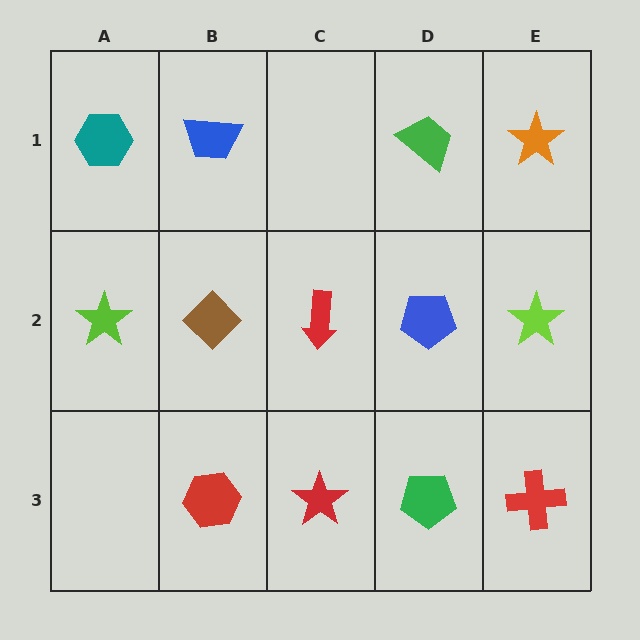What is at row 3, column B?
A red hexagon.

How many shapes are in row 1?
4 shapes.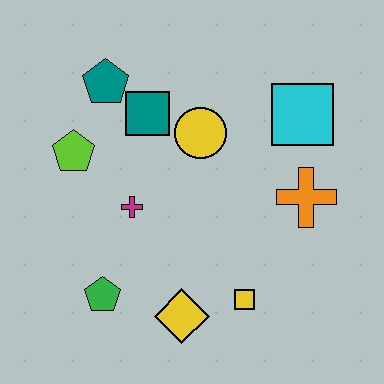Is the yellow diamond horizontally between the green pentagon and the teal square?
No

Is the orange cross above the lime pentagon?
No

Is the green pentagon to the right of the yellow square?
No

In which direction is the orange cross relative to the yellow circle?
The orange cross is to the right of the yellow circle.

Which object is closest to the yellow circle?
The teal square is closest to the yellow circle.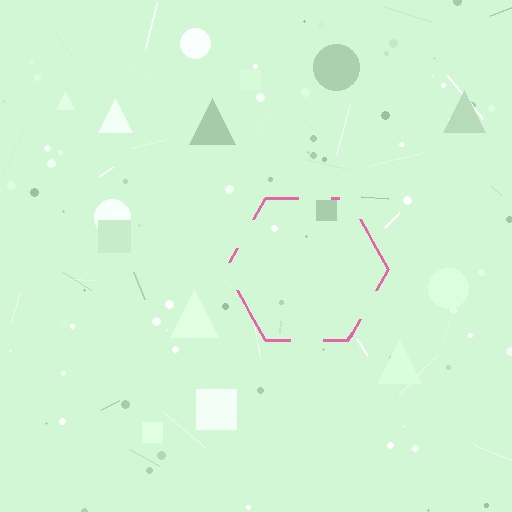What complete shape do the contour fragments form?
The contour fragments form a hexagon.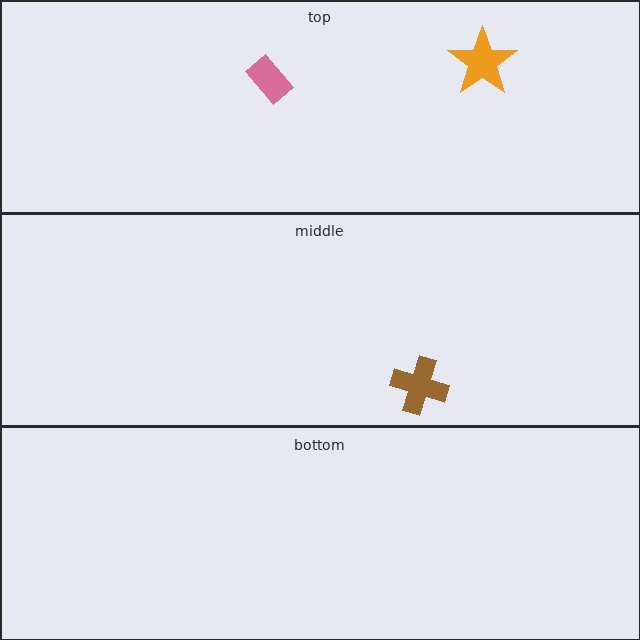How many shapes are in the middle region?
1.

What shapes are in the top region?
The orange star, the pink rectangle.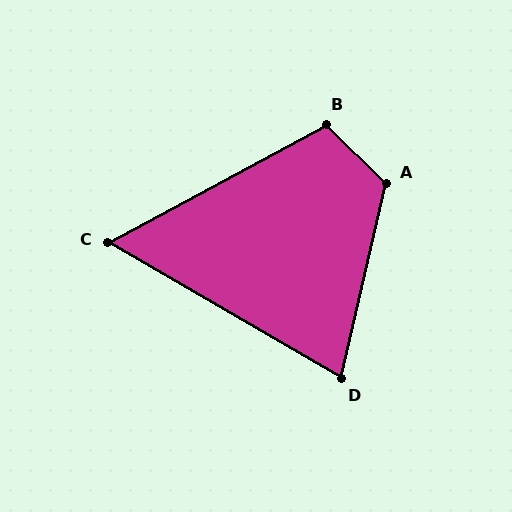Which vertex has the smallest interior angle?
C, at approximately 58 degrees.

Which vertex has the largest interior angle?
A, at approximately 122 degrees.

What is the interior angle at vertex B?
Approximately 107 degrees (obtuse).